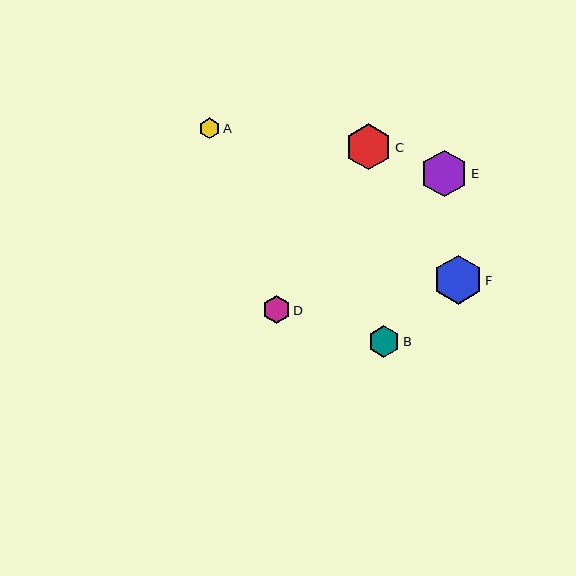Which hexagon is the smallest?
Hexagon A is the smallest with a size of approximately 21 pixels.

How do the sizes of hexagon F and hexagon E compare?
Hexagon F and hexagon E are approximately the same size.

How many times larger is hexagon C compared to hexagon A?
Hexagon C is approximately 2.2 times the size of hexagon A.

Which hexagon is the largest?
Hexagon F is the largest with a size of approximately 49 pixels.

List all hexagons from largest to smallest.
From largest to smallest: F, E, C, B, D, A.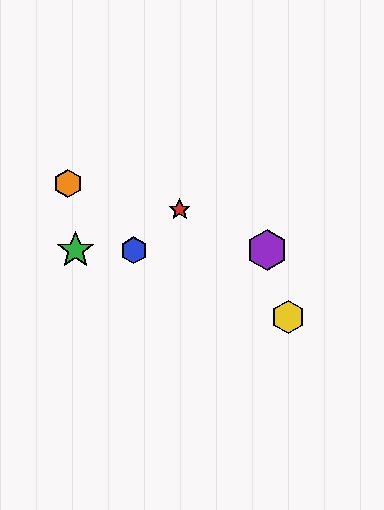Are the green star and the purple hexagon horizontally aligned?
Yes, both are at y≈250.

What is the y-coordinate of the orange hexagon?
The orange hexagon is at y≈184.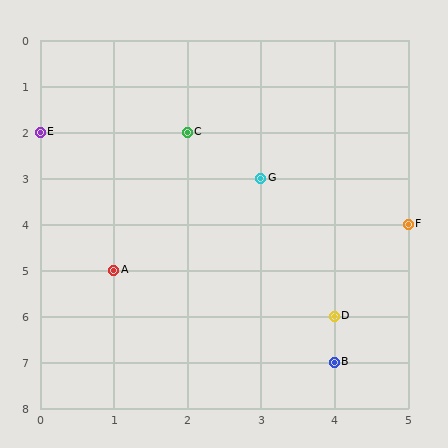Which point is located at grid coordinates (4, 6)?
Point D is at (4, 6).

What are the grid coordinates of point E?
Point E is at grid coordinates (0, 2).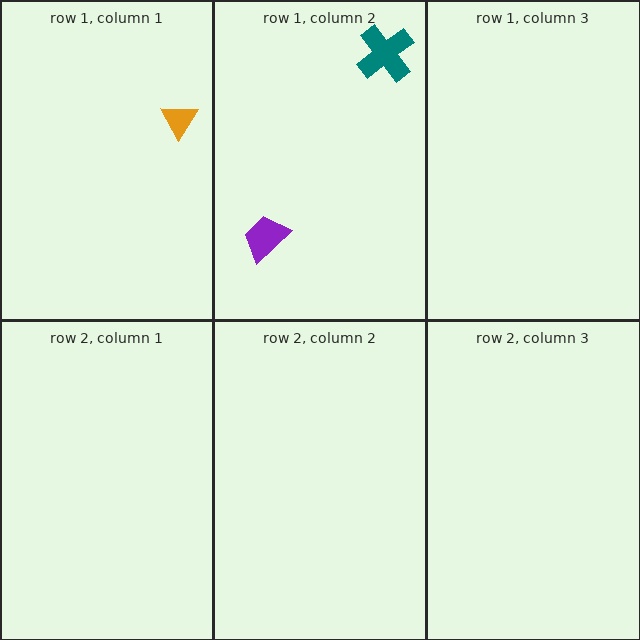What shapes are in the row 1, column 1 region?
The orange triangle.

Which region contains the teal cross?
The row 1, column 2 region.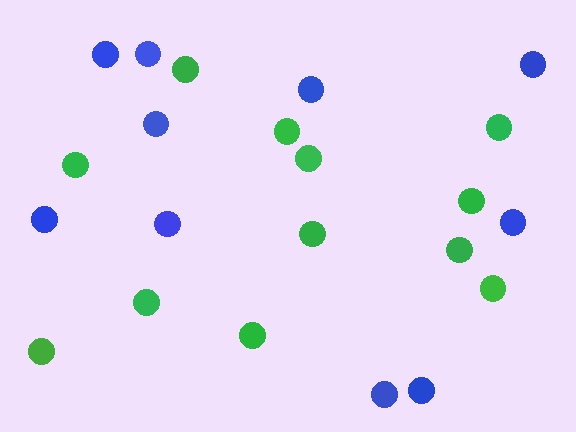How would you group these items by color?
There are 2 groups: one group of green circles (12) and one group of blue circles (10).